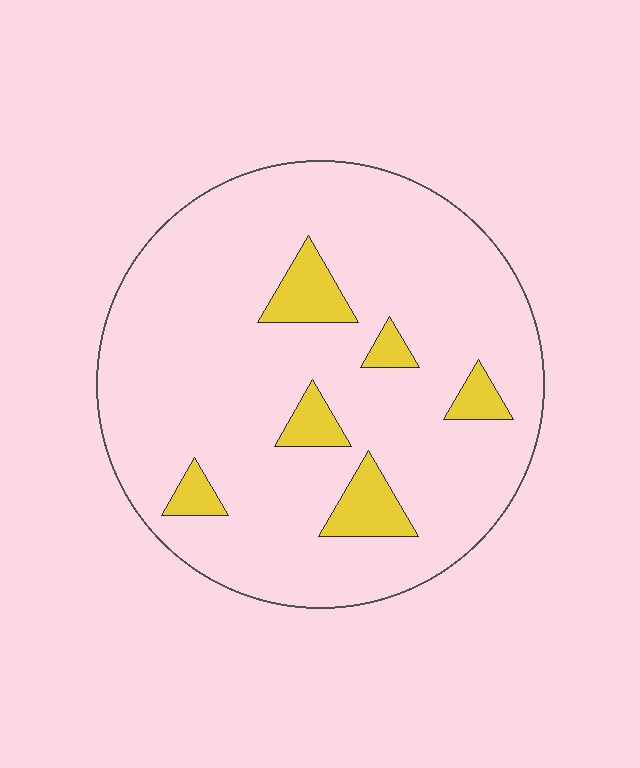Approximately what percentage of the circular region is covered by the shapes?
Approximately 10%.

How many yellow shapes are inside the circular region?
6.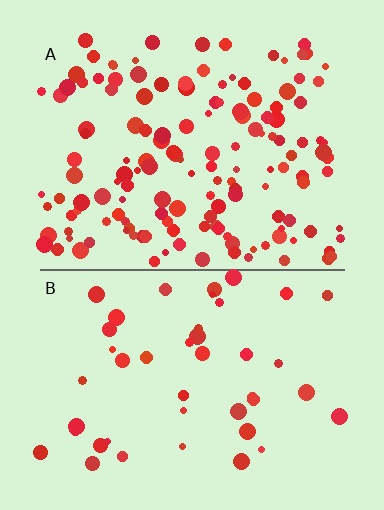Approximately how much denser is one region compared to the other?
Approximately 3.4× — region A over region B.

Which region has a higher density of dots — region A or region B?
A (the top).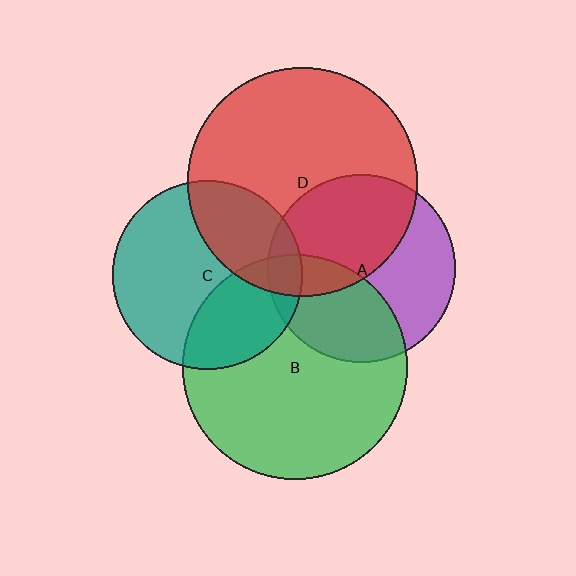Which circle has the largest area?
Circle D (red).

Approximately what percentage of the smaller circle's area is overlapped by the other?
Approximately 30%.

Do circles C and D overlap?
Yes.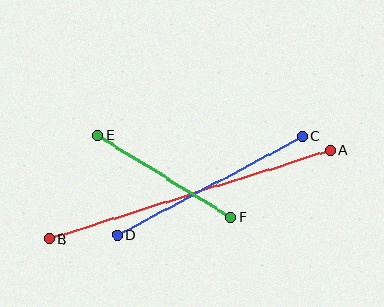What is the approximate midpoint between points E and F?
The midpoint is at approximately (164, 176) pixels.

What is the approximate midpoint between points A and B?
The midpoint is at approximately (190, 194) pixels.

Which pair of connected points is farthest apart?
Points A and B are farthest apart.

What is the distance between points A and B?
The distance is approximately 294 pixels.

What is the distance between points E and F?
The distance is approximately 156 pixels.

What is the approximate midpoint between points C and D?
The midpoint is at approximately (210, 186) pixels.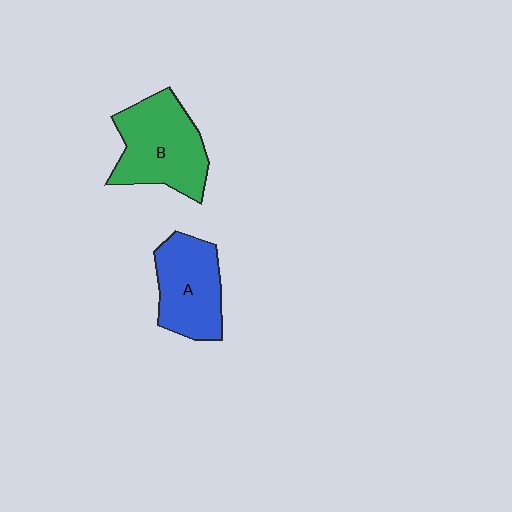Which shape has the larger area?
Shape B (green).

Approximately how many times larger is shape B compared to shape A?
Approximately 1.2 times.